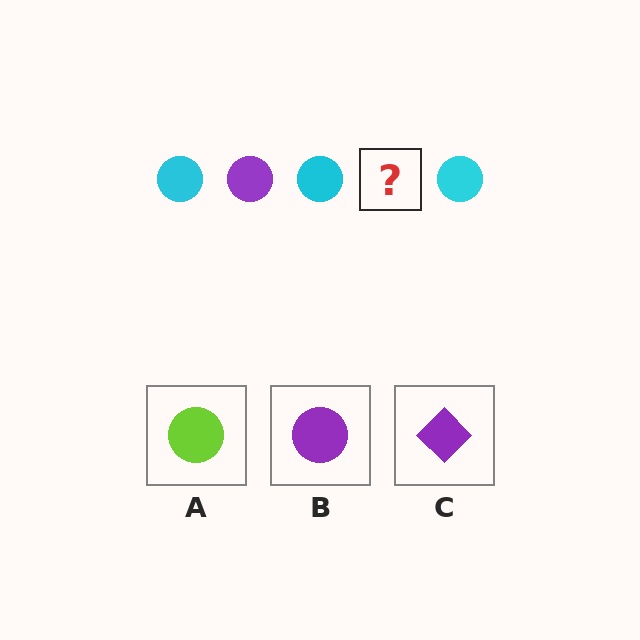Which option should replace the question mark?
Option B.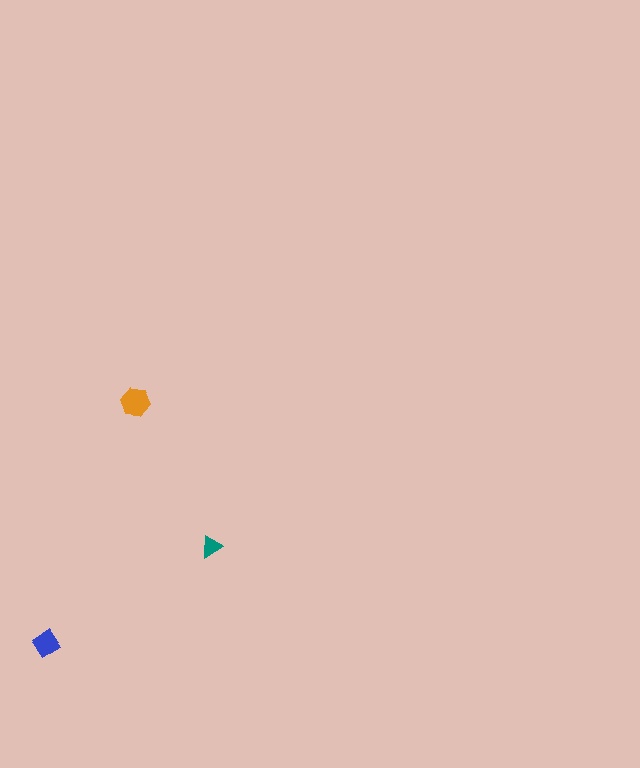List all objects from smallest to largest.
The teal triangle, the blue diamond, the orange hexagon.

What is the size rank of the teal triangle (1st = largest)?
3rd.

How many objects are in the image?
There are 3 objects in the image.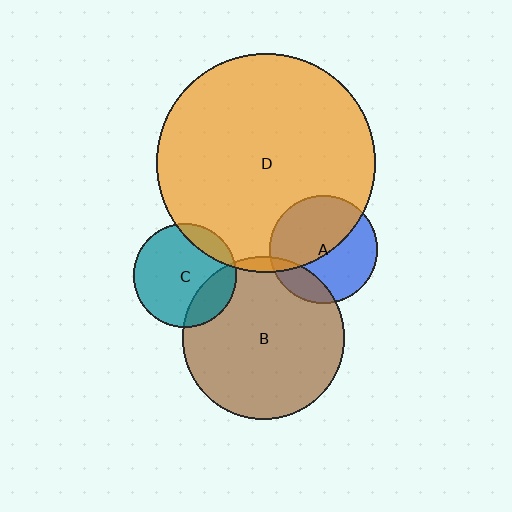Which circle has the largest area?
Circle D (orange).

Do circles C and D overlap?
Yes.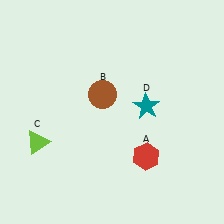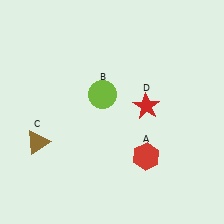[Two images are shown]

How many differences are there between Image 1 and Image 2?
There are 3 differences between the two images.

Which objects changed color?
B changed from brown to lime. C changed from lime to brown. D changed from teal to red.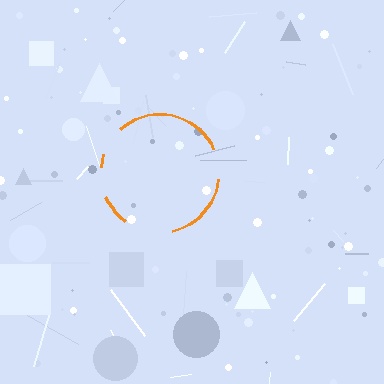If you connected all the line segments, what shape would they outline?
They would outline a circle.